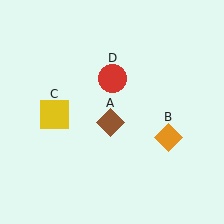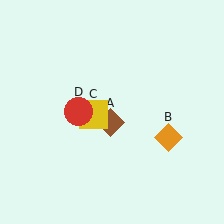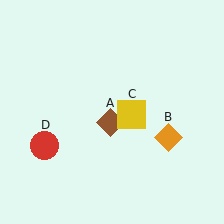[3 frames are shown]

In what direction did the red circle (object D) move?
The red circle (object D) moved down and to the left.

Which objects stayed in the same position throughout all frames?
Brown diamond (object A) and orange diamond (object B) remained stationary.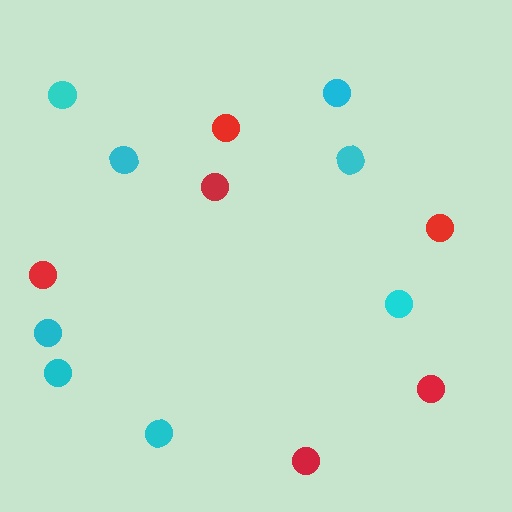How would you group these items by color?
There are 2 groups: one group of cyan circles (8) and one group of red circles (6).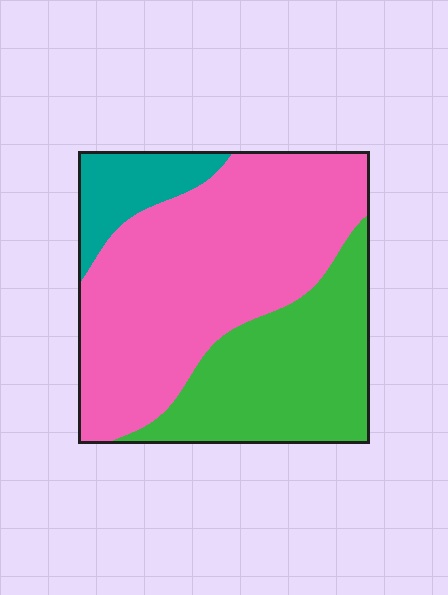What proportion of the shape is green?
Green covers roughly 35% of the shape.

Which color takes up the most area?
Pink, at roughly 55%.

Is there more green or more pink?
Pink.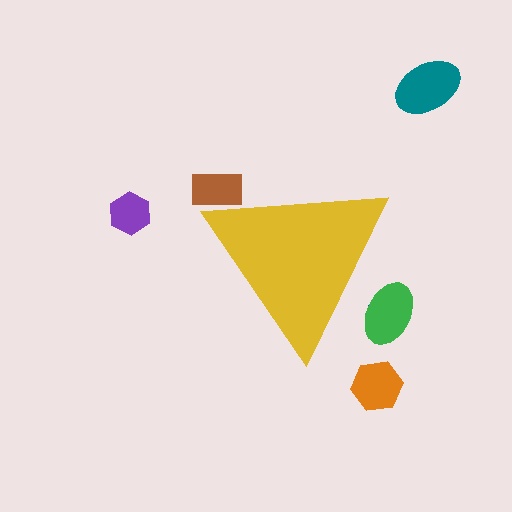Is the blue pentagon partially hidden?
Yes, the blue pentagon is partially hidden behind the yellow triangle.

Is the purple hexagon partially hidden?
No, the purple hexagon is fully visible.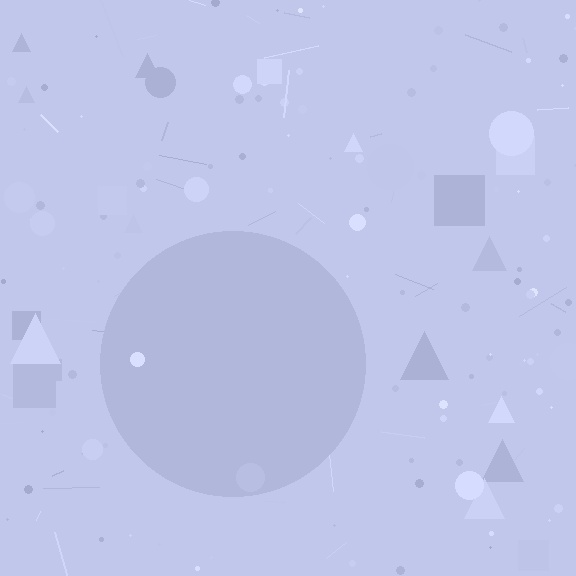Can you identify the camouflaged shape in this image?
The camouflaged shape is a circle.